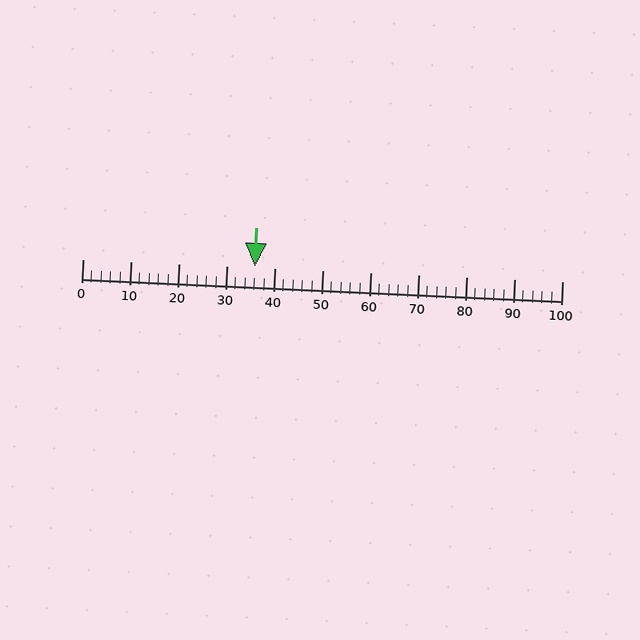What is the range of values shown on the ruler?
The ruler shows values from 0 to 100.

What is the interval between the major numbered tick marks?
The major tick marks are spaced 10 units apart.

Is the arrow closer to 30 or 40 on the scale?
The arrow is closer to 40.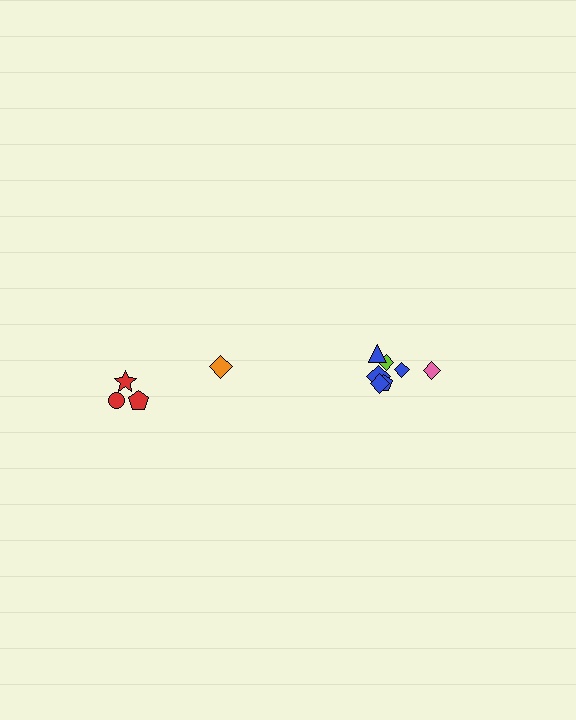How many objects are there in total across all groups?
There are 11 objects.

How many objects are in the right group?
There are 7 objects.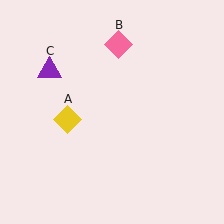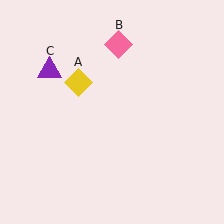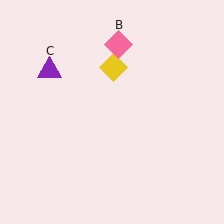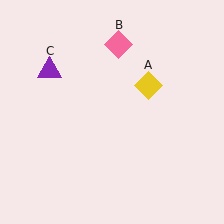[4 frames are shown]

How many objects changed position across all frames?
1 object changed position: yellow diamond (object A).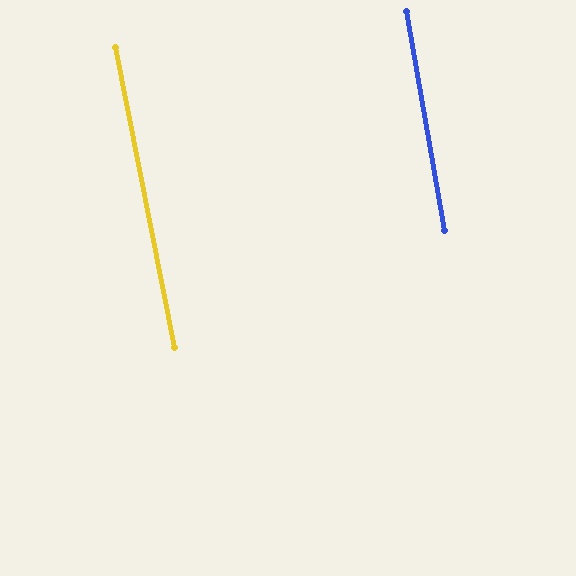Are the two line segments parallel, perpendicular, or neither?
Parallel — their directions differ by only 1.2°.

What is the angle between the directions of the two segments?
Approximately 1 degree.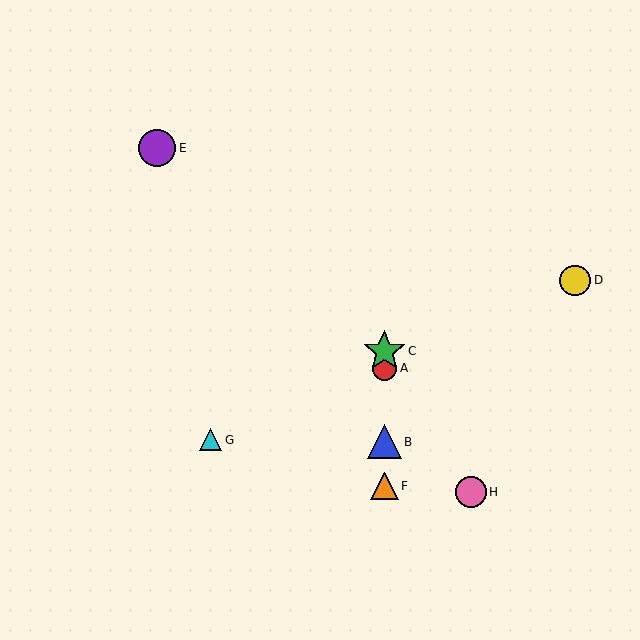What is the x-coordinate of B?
Object B is at x≈384.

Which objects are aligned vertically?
Objects A, B, C, F are aligned vertically.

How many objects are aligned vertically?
4 objects (A, B, C, F) are aligned vertically.